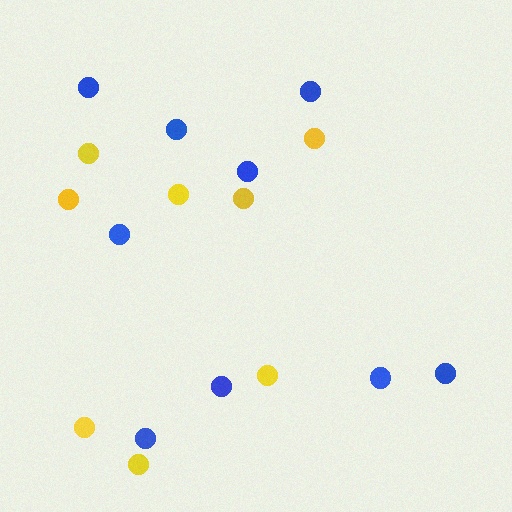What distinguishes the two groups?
There are 2 groups: one group of blue circles (9) and one group of yellow circles (8).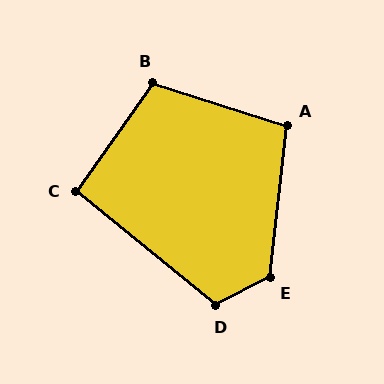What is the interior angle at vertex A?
Approximately 101 degrees (obtuse).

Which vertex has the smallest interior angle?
C, at approximately 94 degrees.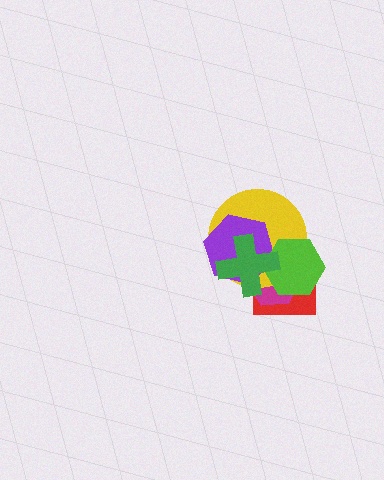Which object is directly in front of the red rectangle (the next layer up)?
The magenta hexagon is directly in front of the red rectangle.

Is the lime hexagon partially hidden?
Yes, it is partially covered by another shape.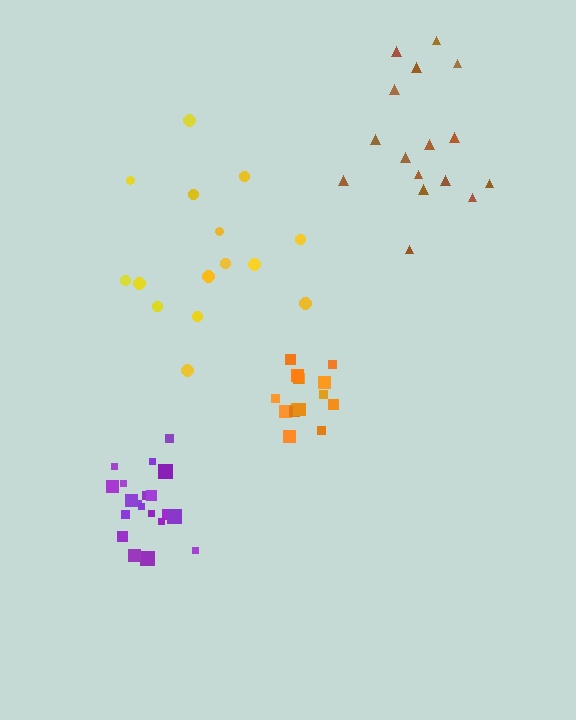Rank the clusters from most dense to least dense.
orange, purple, yellow, brown.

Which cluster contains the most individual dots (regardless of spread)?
Purple (20).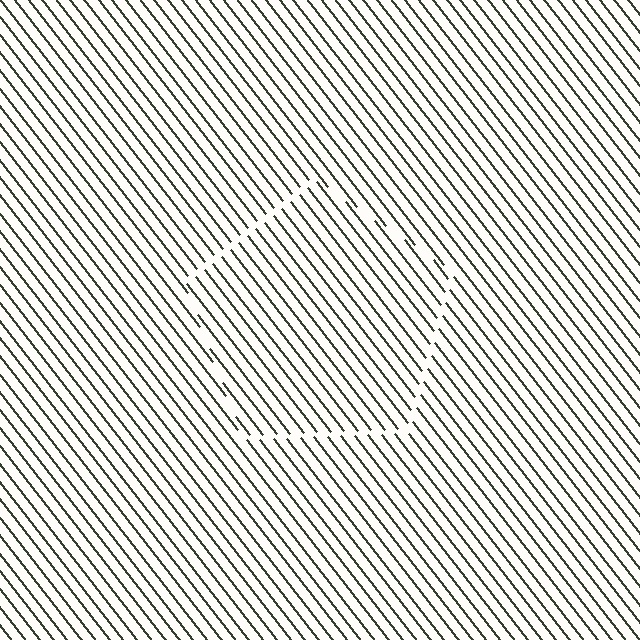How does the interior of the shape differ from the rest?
The interior of the shape contains the same grating, shifted by half a period — the contour is defined by the phase discontinuity where line-ends from the inner and outer gratings abut.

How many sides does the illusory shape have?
5 sides — the line-ends trace a pentagon.